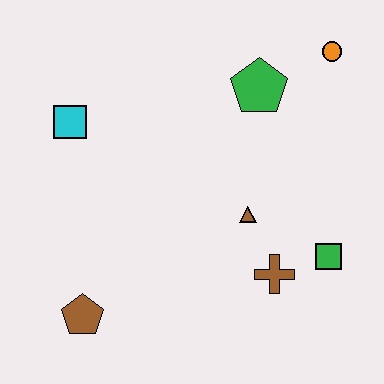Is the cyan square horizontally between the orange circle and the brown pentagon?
No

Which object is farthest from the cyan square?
The green square is farthest from the cyan square.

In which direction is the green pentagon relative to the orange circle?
The green pentagon is to the left of the orange circle.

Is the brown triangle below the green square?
No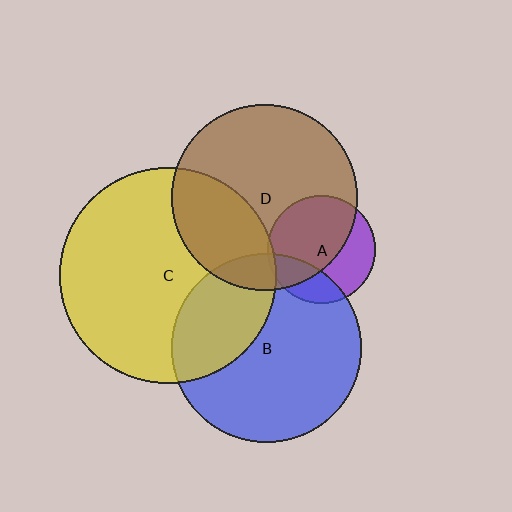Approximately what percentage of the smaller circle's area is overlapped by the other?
Approximately 10%.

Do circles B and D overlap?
Yes.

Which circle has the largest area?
Circle C (yellow).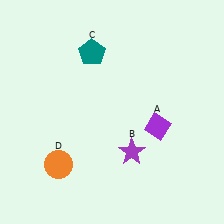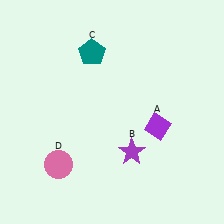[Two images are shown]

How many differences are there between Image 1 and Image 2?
There is 1 difference between the two images.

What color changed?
The circle (D) changed from orange in Image 1 to pink in Image 2.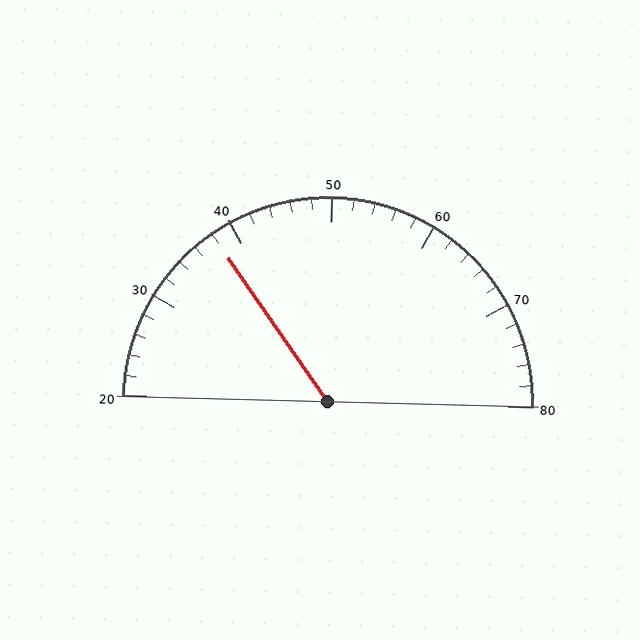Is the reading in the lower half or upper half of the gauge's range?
The reading is in the lower half of the range (20 to 80).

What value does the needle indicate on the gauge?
The needle indicates approximately 38.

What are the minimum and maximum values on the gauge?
The gauge ranges from 20 to 80.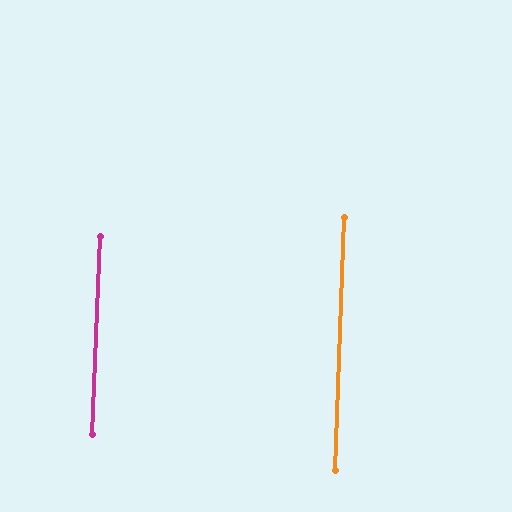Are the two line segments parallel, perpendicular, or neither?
Parallel — their directions differ by only 0.2°.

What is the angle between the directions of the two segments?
Approximately 0 degrees.